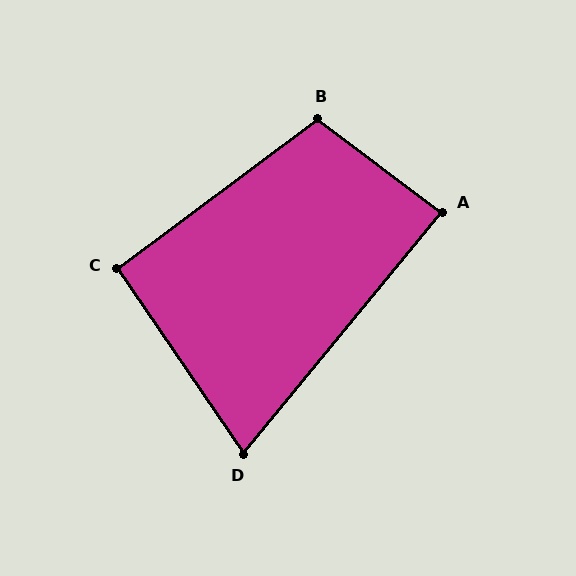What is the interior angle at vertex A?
Approximately 87 degrees (approximately right).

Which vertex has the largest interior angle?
B, at approximately 106 degrees.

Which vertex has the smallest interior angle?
D, at approximately 74 degrees.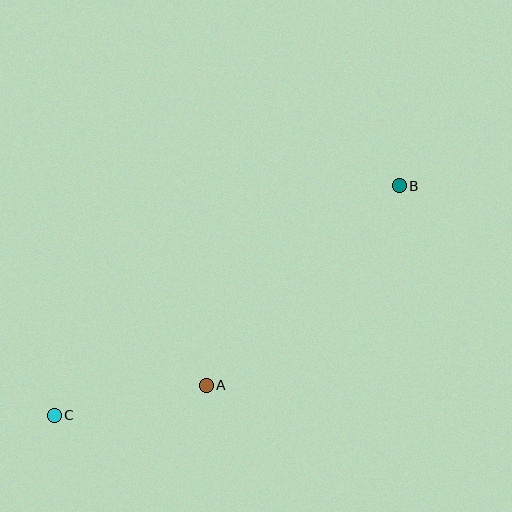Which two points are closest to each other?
Points A and C are closest to each other.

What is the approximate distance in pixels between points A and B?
The distance between A and B is approximately 278 pixels.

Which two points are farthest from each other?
Points B and C are farthest from each other.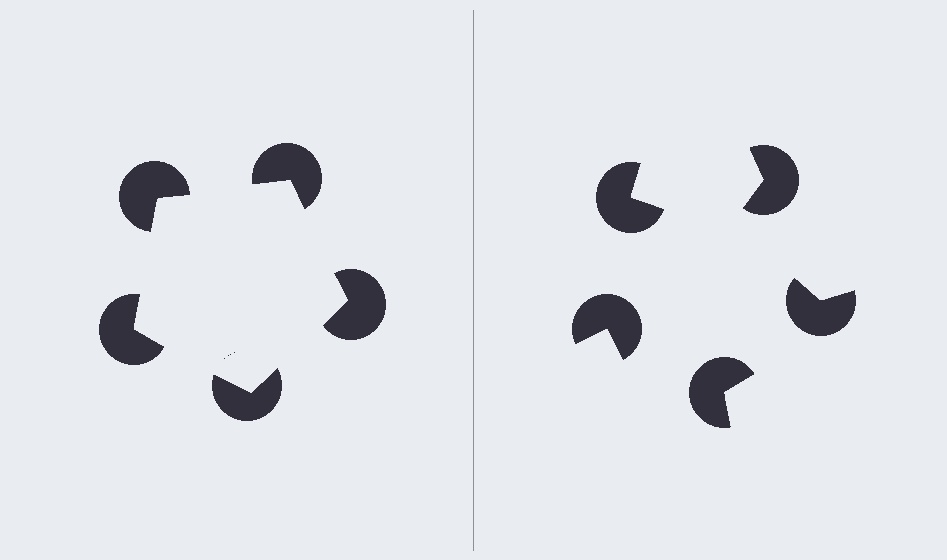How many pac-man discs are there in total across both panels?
10 — 5 on each side.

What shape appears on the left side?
An illusory pentagon.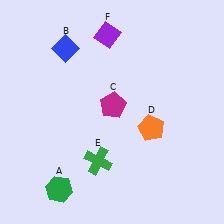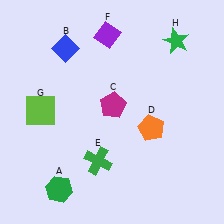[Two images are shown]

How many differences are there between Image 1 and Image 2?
There are 2 differences between the two images.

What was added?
A lime square (G), a green star (H) were added in Image 2.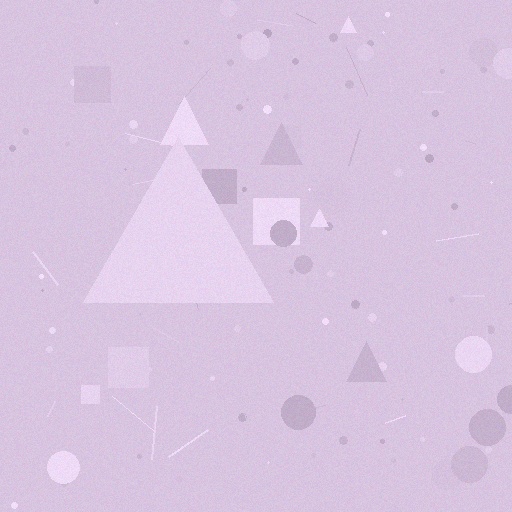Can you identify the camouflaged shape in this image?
The camouflaged shape is a triangle.